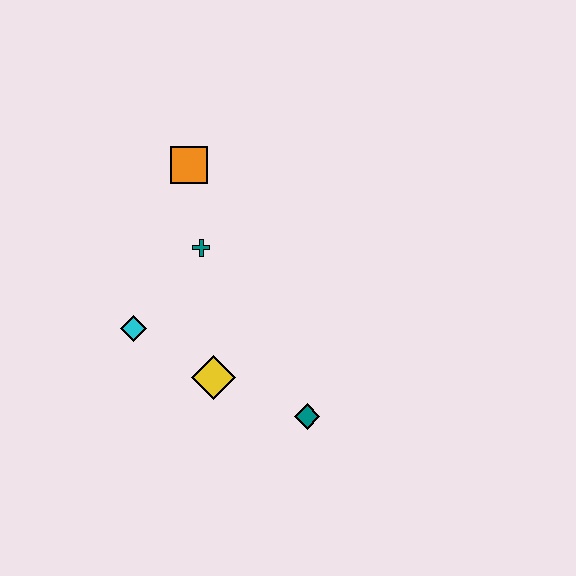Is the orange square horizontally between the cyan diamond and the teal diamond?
Yes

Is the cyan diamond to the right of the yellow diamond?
No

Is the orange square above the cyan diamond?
Yes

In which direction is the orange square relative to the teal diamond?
The orange square is above the teal diamond.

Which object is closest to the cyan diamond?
The yellow diamond is closest to the cyan diamond.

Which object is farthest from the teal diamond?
The orange square is farthest from the teal diamond.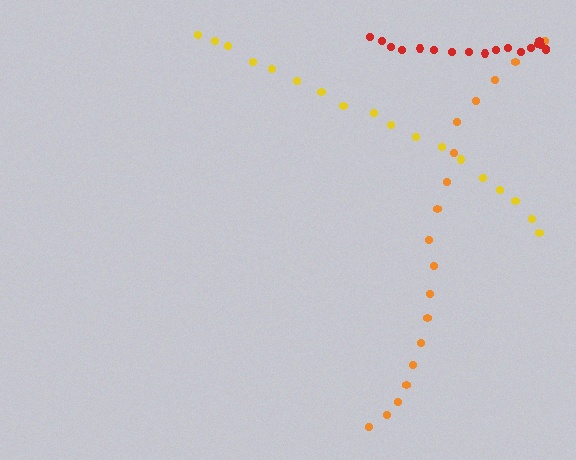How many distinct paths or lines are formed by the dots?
There are 3 distinct paths.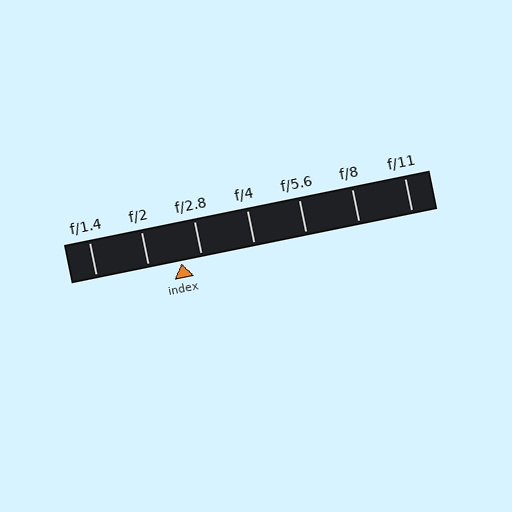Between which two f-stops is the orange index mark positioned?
The index mark is between f/2 and f/2.8.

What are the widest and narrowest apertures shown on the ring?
The widest aperture shown is f/1.4 and the narrowest is f/11.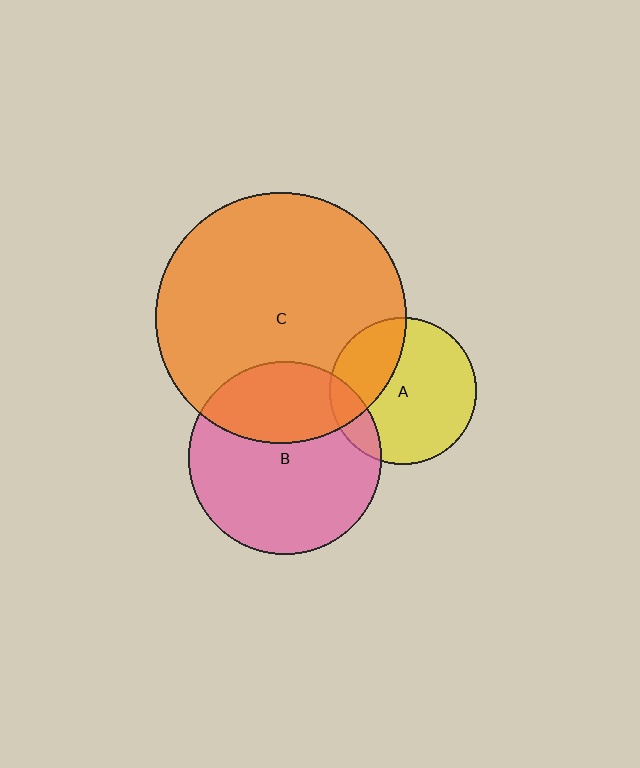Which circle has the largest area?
Circle C (orange).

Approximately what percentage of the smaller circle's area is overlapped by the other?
Approximately 15%.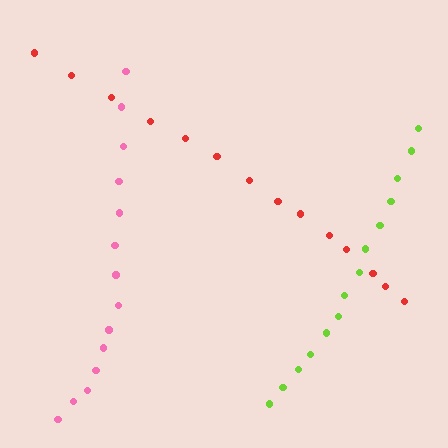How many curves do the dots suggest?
There are 3 distinct paths.